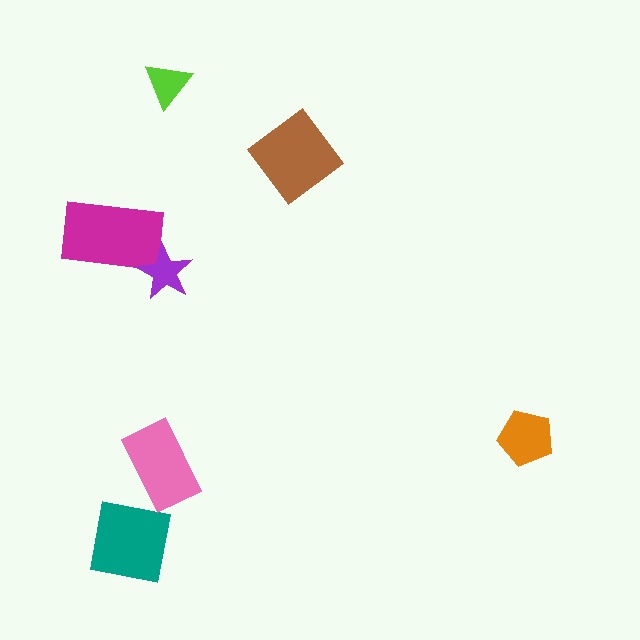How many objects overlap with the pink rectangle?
0 objects overlap with the pink rectangle.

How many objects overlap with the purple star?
1 object overlaps with the purple star.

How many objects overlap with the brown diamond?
0 objects overlap with the brown diamond.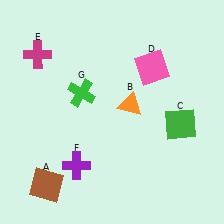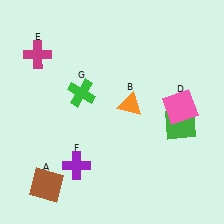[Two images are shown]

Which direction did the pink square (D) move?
The pink square (D) moved down.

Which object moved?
The pink square (D) moved down.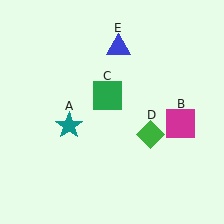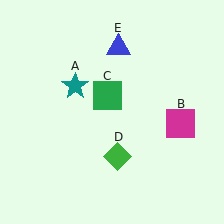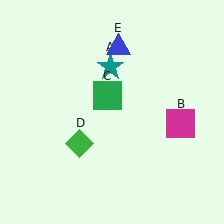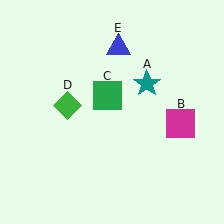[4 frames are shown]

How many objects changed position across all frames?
2 objects changed position: teal star (object A), green diamond (object D).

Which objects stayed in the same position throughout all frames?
Magenta square (object B) and green square (object C) and blue triangle (object E) remained stationary.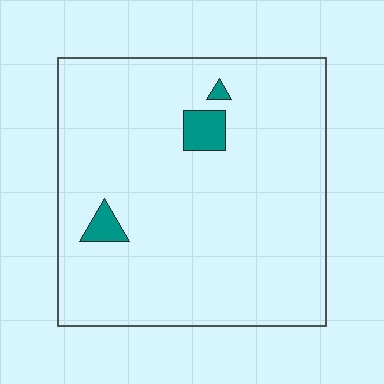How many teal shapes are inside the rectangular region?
3.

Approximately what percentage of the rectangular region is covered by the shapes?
Approximately 5%.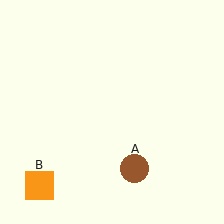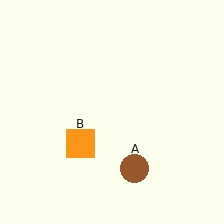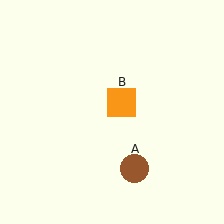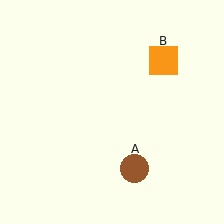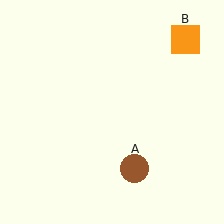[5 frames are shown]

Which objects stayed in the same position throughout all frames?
Brown circle (object A) remained stationary.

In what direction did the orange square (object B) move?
The orange square (object B) moved up and to the right.